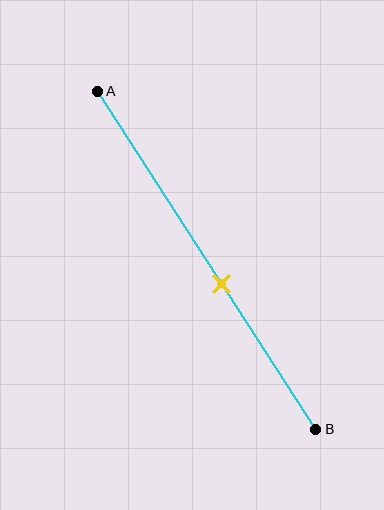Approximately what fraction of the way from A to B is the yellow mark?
The yellow mark is approximately 55% of the way from A to B.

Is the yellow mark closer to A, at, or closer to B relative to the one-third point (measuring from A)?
The yellow mark is closer to point B than the one-third point of segment AB.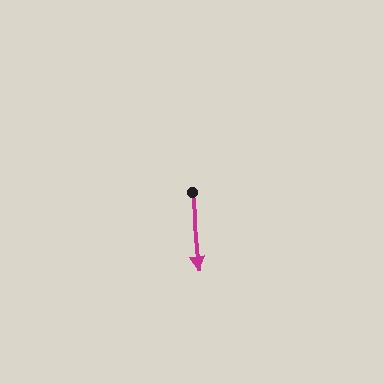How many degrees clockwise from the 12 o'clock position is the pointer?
Approximately 175 degrees.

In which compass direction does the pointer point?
South.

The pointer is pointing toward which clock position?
Roughly 6 o'clock.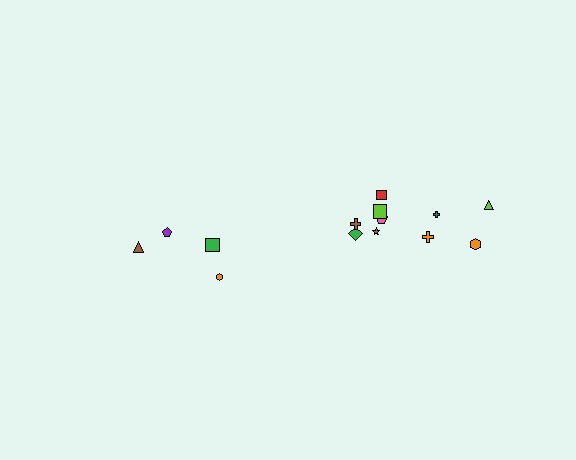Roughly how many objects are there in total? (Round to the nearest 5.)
Roughly 15 objects in total.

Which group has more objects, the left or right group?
The right group.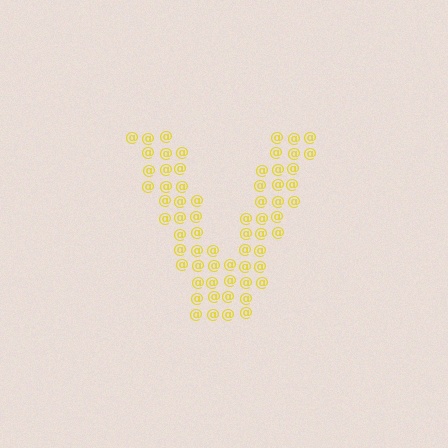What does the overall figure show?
The overall figure shows the letter V.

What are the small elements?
The small elements are at signs.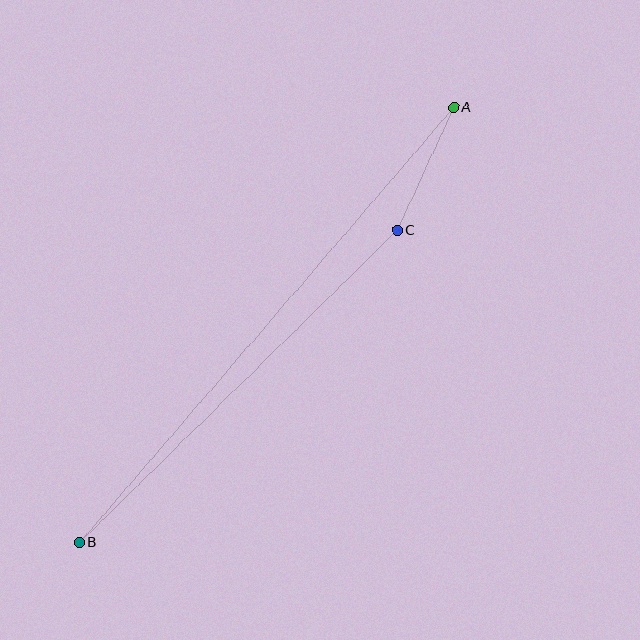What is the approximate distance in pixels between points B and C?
The distance between B and C is approximately 445 pixels.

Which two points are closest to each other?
Points A and C are closest to each other.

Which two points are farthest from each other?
Points A and B are farthest from each other.